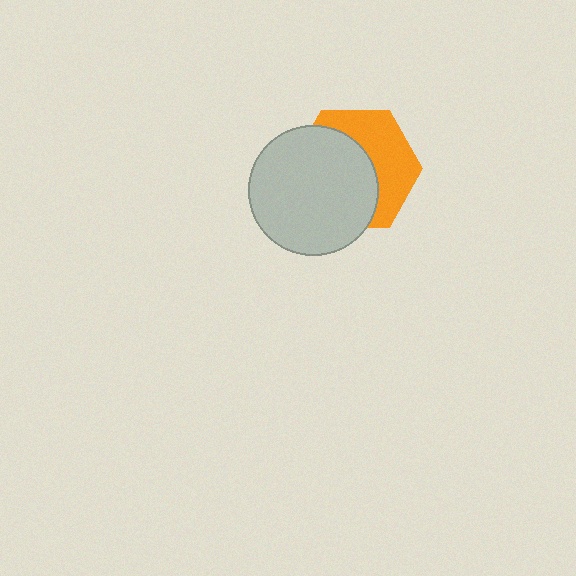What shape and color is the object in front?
The object in front is a light gray circle.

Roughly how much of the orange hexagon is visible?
A small part of it is visible (roughly 44%).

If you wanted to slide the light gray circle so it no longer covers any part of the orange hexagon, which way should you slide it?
Slide it toward the lower-left — that is the most direct way to separate the two shapes.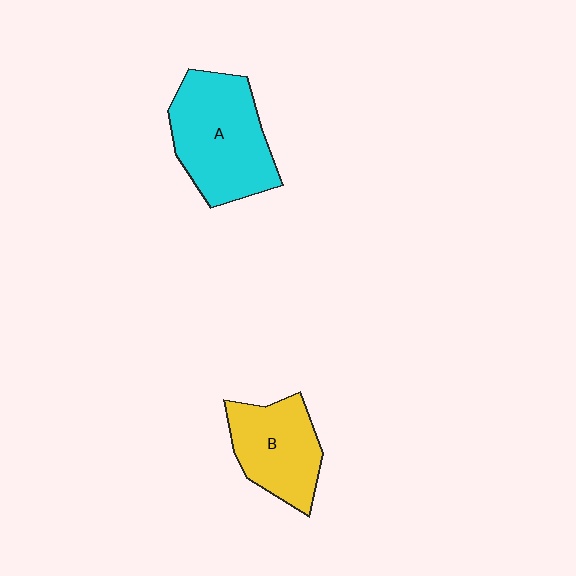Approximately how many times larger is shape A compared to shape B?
Approximately 1.4 times.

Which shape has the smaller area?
Shape B (yellow).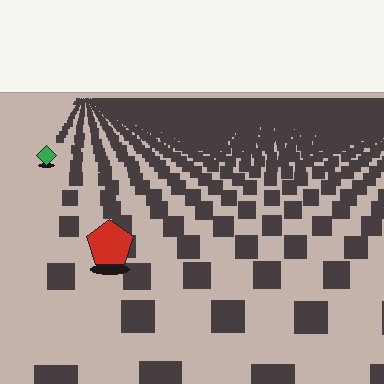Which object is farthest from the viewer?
The green diamond is farthest from the viewer. It appears smaller and the ground texture around it is denser.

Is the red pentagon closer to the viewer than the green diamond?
Yes. The red pentagon is closer — you can tell from the texture gradient: the ground texture is coarser near it.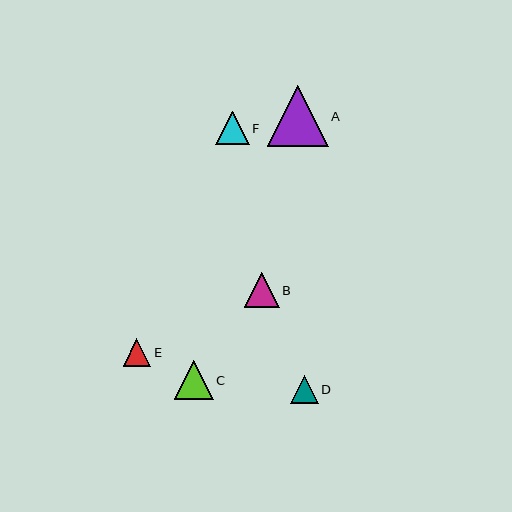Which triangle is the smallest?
Triangle E is the smallest with a size of approximately 27 pixels.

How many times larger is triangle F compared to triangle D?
Triangle F is approximately 1.2 times the size of triangle D.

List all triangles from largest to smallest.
From largest to smallest: A, C, B, F, D, E.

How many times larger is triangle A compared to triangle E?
Triangle A is approximately 2.2 times the size of triangle E.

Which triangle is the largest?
Triangle A is the largest with a size of approximately 61 pixels.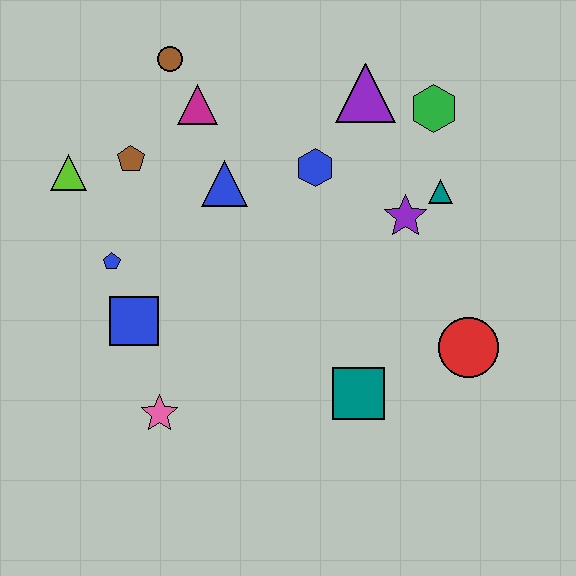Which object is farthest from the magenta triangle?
The red circle is farthest from the magenta triangle.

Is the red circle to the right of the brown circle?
Yes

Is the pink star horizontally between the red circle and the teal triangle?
No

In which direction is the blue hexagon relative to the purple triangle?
The blue hexagon is below the purple triangle.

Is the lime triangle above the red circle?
Yes